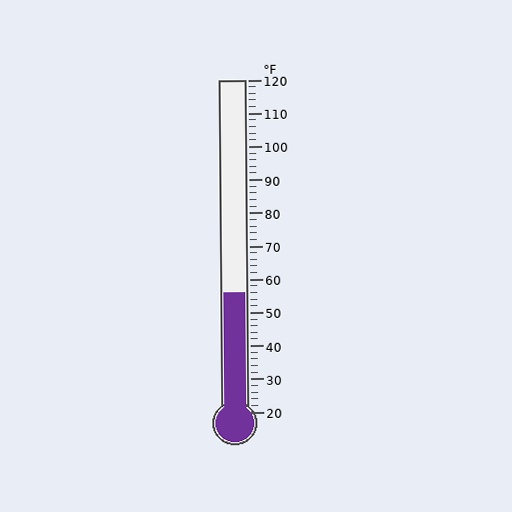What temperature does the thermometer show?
The thermometer shows approximately 56°F.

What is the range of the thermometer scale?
The thermometer scale ranges from 20°F to 120°F.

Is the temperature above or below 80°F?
The temperature is below 80°F.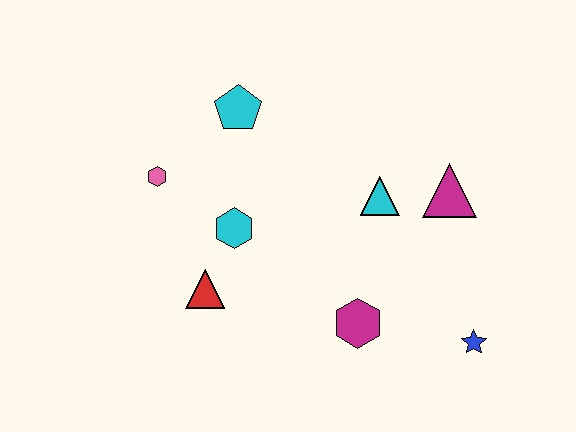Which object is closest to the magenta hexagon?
The blue star is closest to the magenta hexagon.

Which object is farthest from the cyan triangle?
The pink hexagon is farthest from the cyan triangle.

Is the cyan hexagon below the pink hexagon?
Yes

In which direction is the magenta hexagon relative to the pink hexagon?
The magenta hexagon is to the right of the pink hexagon.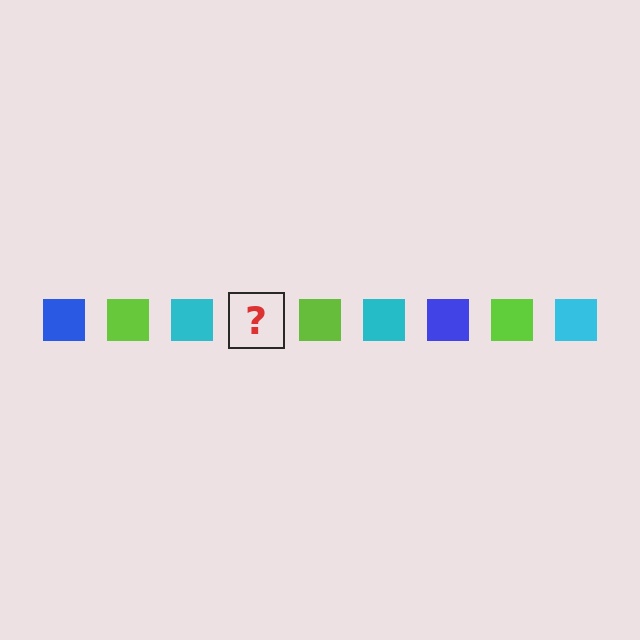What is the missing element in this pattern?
The missing element is a blue square.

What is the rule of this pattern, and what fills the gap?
The rule is that the pattern cycles through blue, lime, cyan squares. The gap should be filled with a blue square.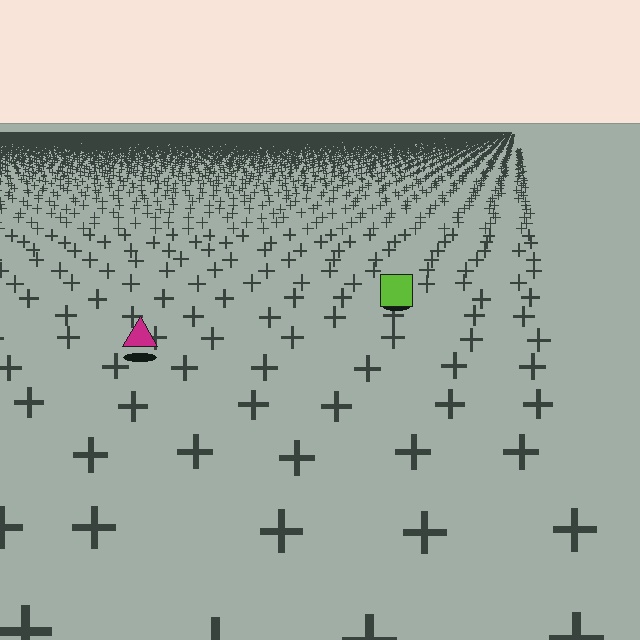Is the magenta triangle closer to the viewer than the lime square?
Yes. The magenta triangle is closer — you can tell from the texture gradient: the ground texture is coarser near it.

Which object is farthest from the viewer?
The lime square is farthest from the viewer. It appears smaller and the ground texture around it is denser.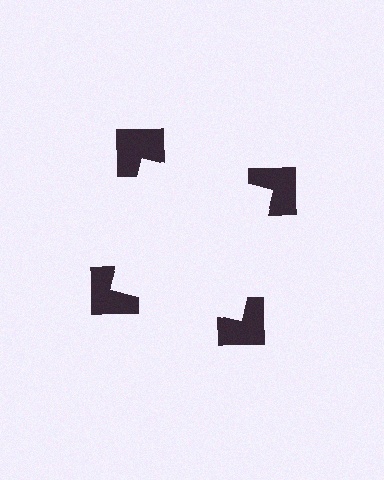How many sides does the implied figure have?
4 sides.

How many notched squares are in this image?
There are 4 — one at each vertex of the illusory square.